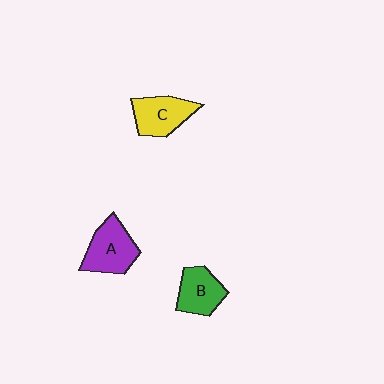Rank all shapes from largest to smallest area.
From largest to smallest: A (purple), C (yellow), B (green).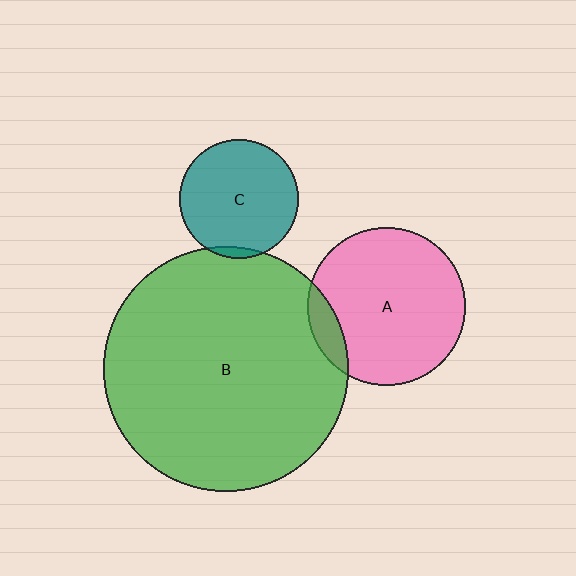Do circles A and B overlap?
Yes.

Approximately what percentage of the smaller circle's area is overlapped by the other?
Approximately 10%.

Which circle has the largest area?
Circle B (green).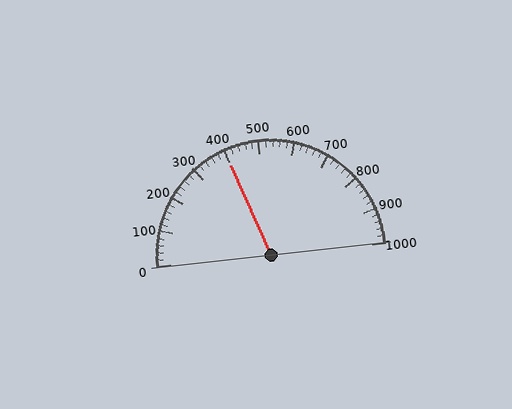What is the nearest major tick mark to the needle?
The nearest major tick mark is 400.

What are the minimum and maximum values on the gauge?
The gauge ranges from 0 to 1000.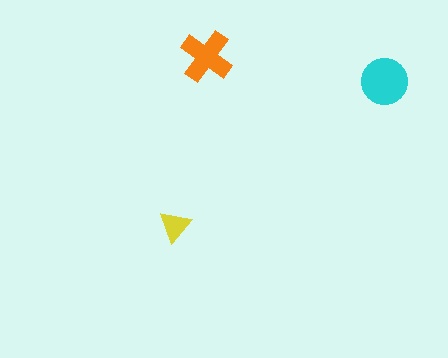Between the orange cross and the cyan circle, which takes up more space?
The cyan circle.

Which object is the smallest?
The yellow triangle.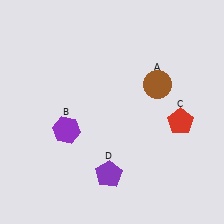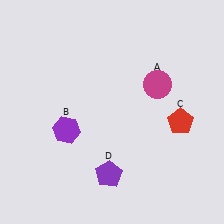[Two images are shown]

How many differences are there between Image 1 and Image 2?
There is 1 difference between the two images.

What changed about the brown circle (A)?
In Image 1, A is brown. In Image 2, it changed to magenta.